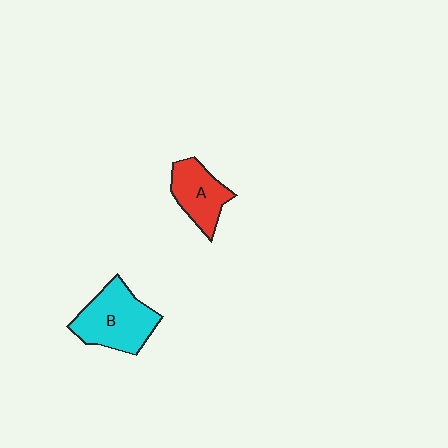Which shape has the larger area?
Shape B (cyan).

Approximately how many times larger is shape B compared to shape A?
Approximately 1.4 times.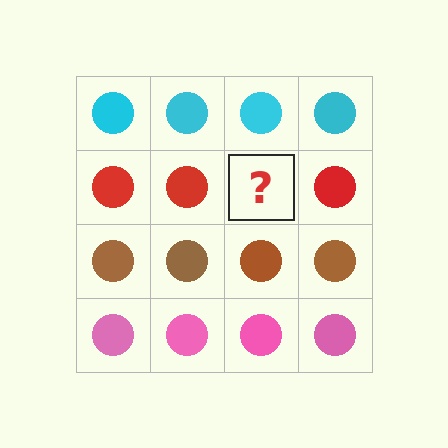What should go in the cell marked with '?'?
The missing cell should contain a red circle.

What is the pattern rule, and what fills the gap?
The rule is that each row has a consistent color. The gap should be filled with a red circle.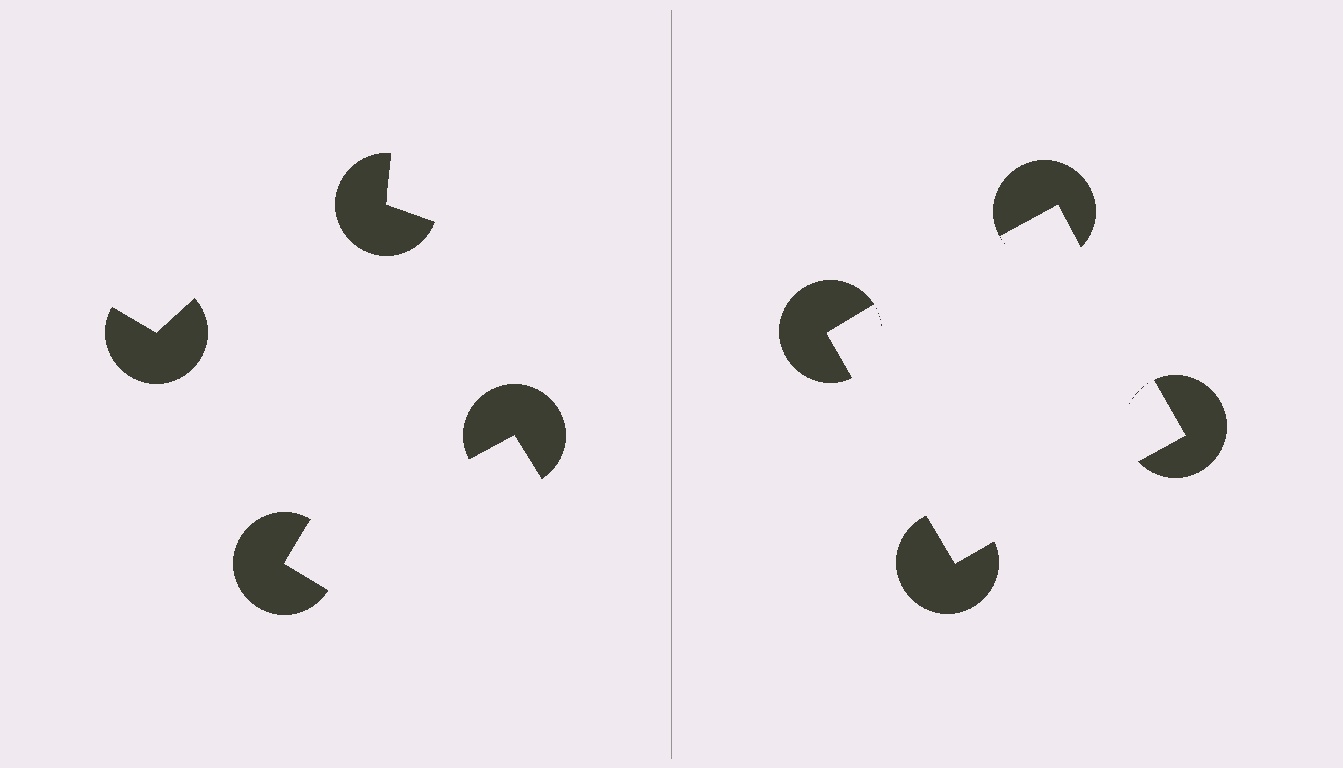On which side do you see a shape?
An illusory square appears on the right side. On the left side the wedge cuts are rotated, so no coherent shape forms.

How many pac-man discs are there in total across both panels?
8 — 4 on each side.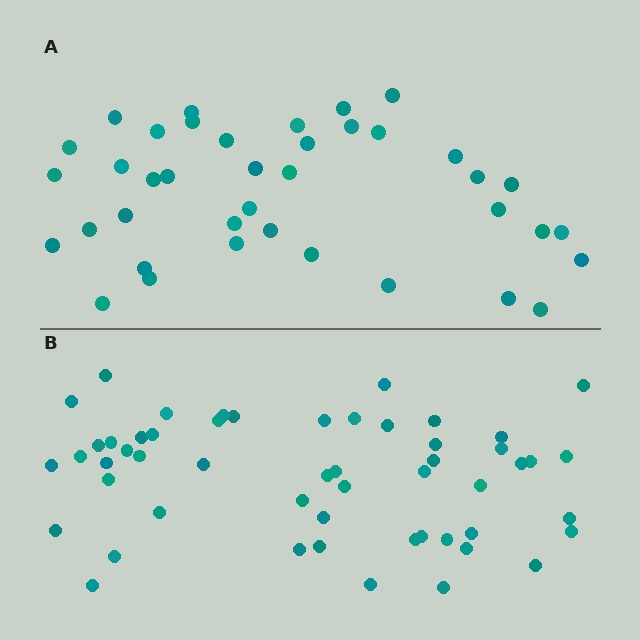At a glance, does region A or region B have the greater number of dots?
Region B (the bottom region) has more dots.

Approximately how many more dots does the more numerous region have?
Region B has approximately 15 more dots than region A.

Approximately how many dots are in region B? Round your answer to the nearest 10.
About 50 dots. (The exact count is 53, which rounds to 50.)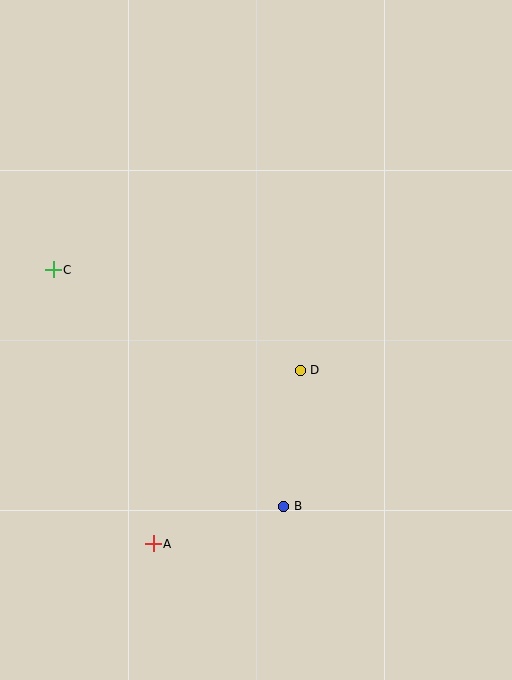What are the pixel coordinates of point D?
Point D is at (300, 370).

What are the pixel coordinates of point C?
Point C is at (53, 270).